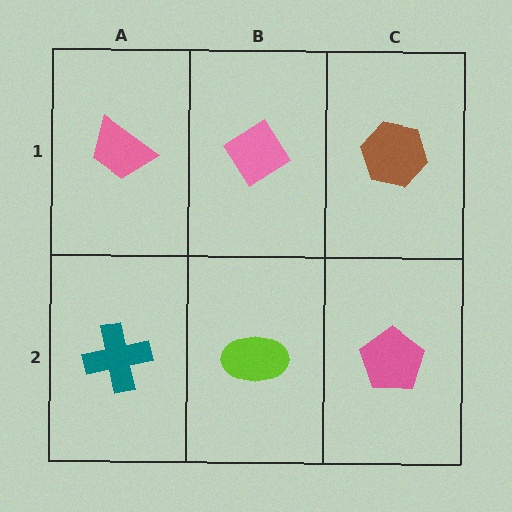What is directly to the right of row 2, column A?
A lime ellipse.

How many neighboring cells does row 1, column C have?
2.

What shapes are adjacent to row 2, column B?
A pink diamond (row 1, column B), a teal cross (row 2, column A), a pink pentagon (row 2, column C).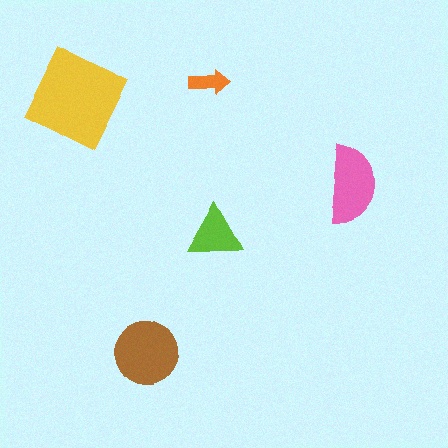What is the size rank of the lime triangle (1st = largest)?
4th.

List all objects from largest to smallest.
The yellow diamond, the brown circle, the pink semicircle, the lime triangle, the orange arrow.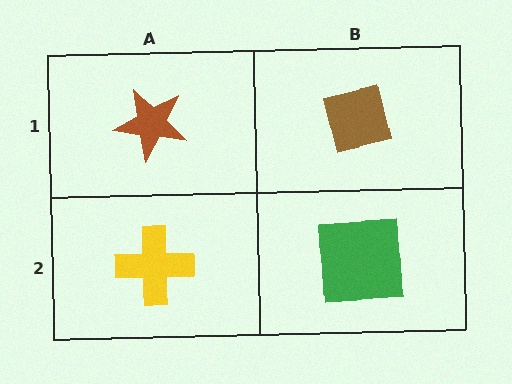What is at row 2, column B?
A green square.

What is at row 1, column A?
A brown star.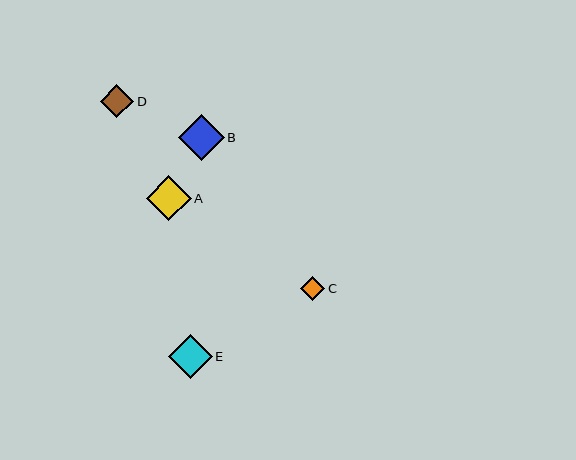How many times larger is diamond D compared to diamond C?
Diamond D is approximately 1.4 times the size of diamond C.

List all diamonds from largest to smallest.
From largest to smallest: B, A, E, D, C.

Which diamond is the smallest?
Diamond C is the smallest with a size of approximately 24 pixels.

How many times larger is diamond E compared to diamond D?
Diamond E is approximately 1.3 times the size of diamond D.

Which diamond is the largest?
Diamond B is the largest with a size of approximately 46 pixels.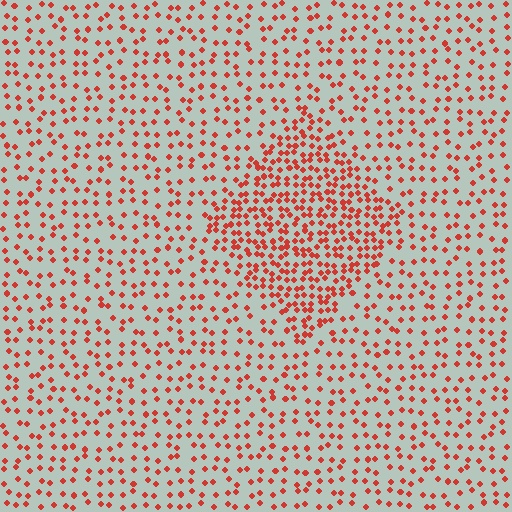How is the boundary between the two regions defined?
The boundary is defined by a change in element density (approximately 2.2x ratio). All elements are the same color, size, and shape.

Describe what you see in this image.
The image contains small red elements arranged at two different densities. A diamond-shaped region is visible where the elements are more densely packed than the surrounding area.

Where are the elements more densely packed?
The elements are more densely packed inside the diamond boundary.